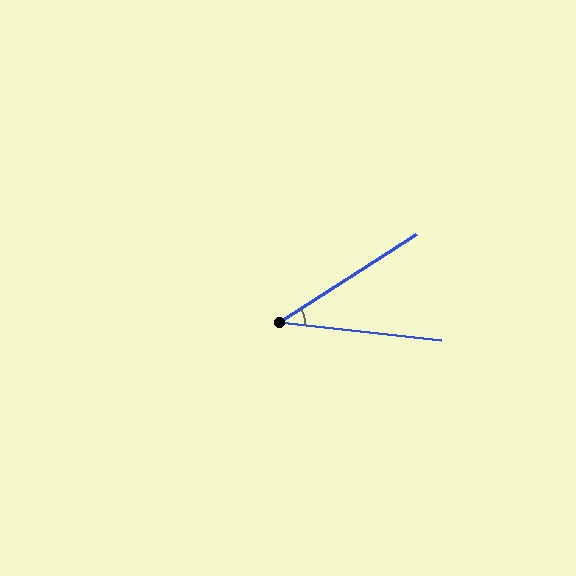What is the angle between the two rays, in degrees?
Approximately 39 degrees.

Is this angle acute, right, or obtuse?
It is acute.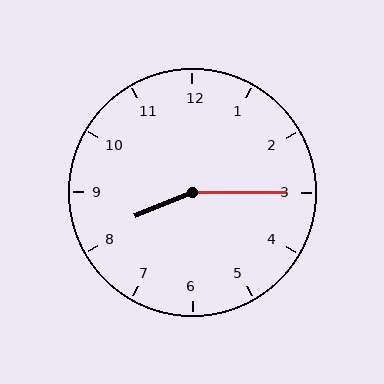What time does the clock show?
8:15.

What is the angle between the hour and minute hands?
Approximately 158 degrees.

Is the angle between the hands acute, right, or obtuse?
It is obtuse.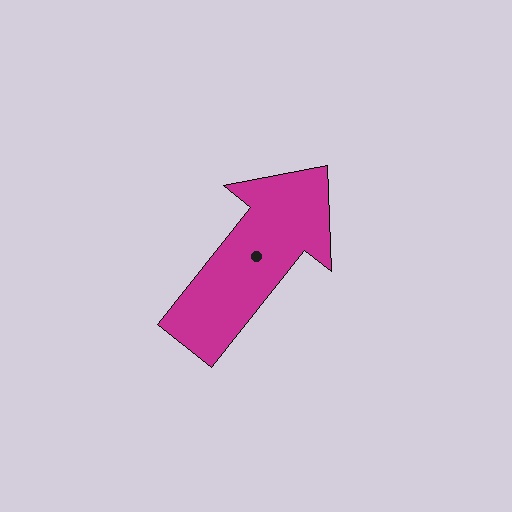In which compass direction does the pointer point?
Northeast.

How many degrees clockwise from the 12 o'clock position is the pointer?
Approximately 38 degrees.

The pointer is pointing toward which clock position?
Roughly 1 o'clock.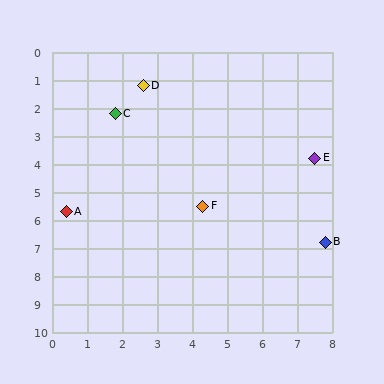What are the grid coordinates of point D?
Point D is at approximately (2.6, 1.2).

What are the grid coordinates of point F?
Point F is at approximately (4.3, 5.5).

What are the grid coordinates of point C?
Point C is at approximately (1.8, 2.2).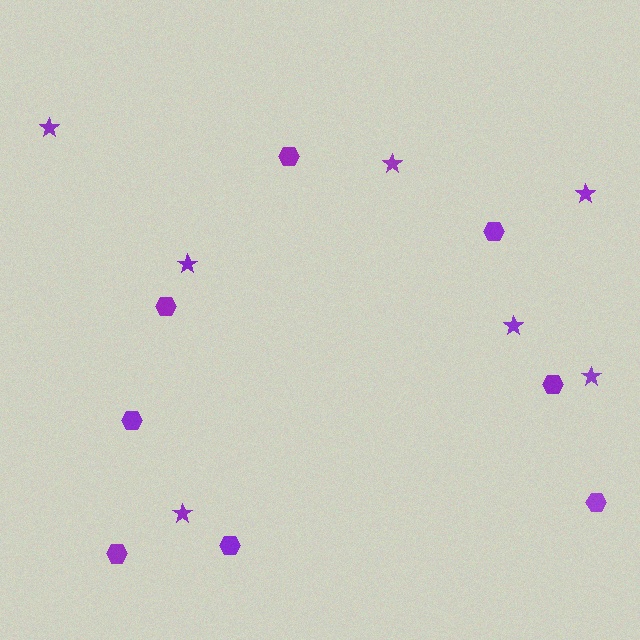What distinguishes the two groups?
There are 2 groups: one group of hexagons (8) and one group of stars (7).